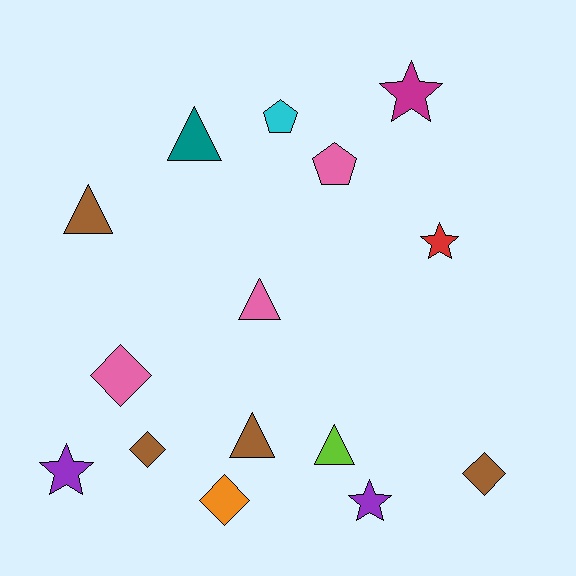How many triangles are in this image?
There are 5 triangles.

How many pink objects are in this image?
There are 3 pink objects.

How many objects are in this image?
There are 15 objects.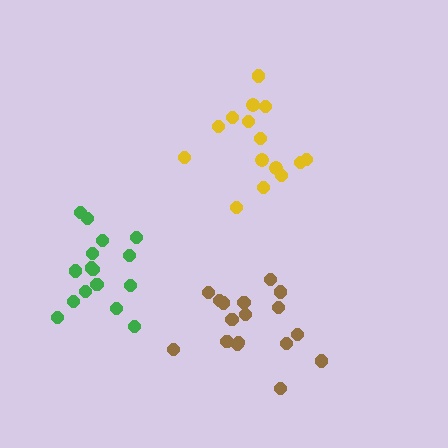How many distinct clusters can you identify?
There are 3 distinct clusters.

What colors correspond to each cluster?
The clusters are colored: brown, green, yellow.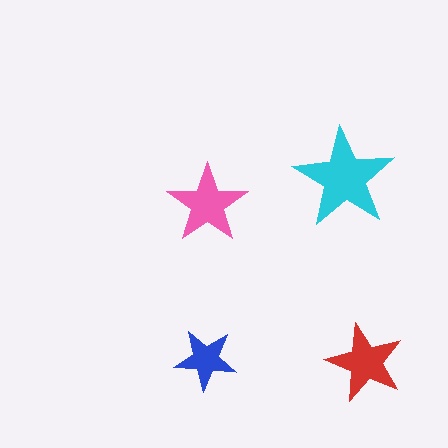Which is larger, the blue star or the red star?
The red one.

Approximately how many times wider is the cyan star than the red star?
About 1.5 times wider.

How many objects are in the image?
There are 4 objects in the image.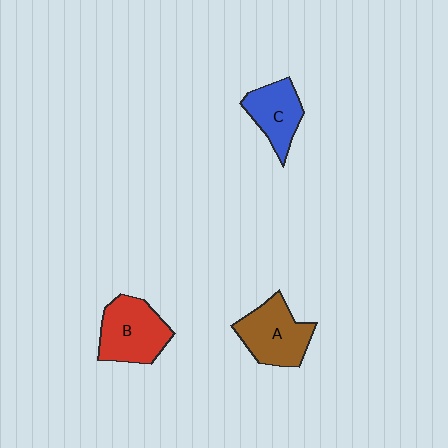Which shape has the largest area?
Shape B (red).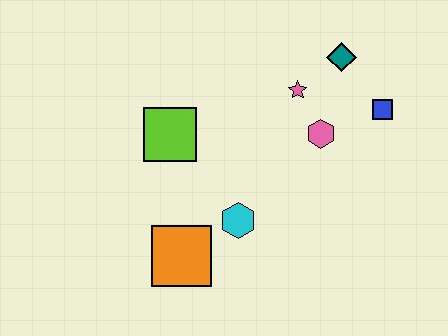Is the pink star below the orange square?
No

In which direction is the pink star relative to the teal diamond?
The pink star is to the left of the teal diamond.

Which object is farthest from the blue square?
The orange square is farthest from the blue square.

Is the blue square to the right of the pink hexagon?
Yes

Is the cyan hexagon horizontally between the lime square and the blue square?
Yes